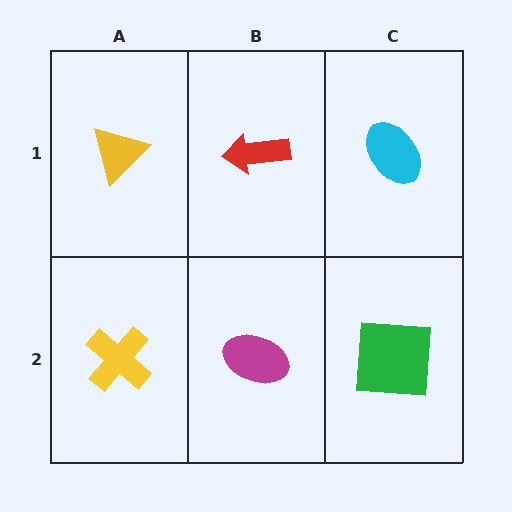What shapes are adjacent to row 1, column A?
A yellow cross (row 2, column A), a red arrow (row 1, column B).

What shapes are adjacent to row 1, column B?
A magenta ellipse (row 2, column B), a yellow triangle (row 1, column A), a cyan ellipse (row 1, column C).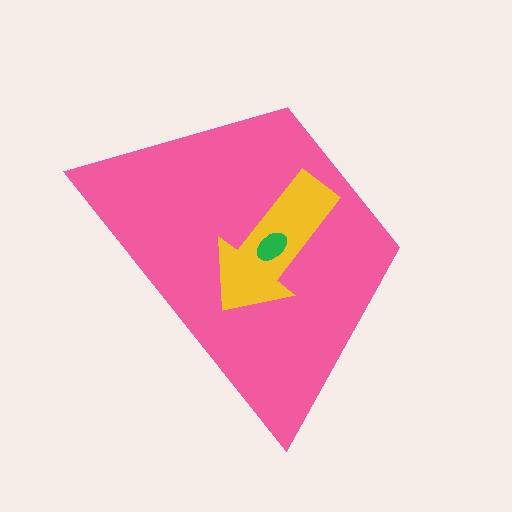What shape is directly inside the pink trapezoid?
The yellow arrow.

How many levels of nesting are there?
3.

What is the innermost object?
The green ellipse.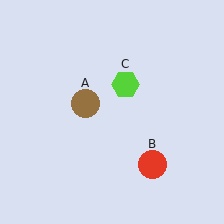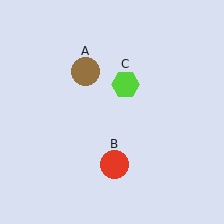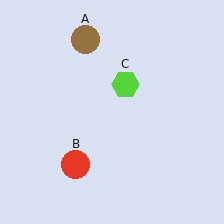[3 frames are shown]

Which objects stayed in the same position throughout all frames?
Lime hexagon (object C) remained stationary.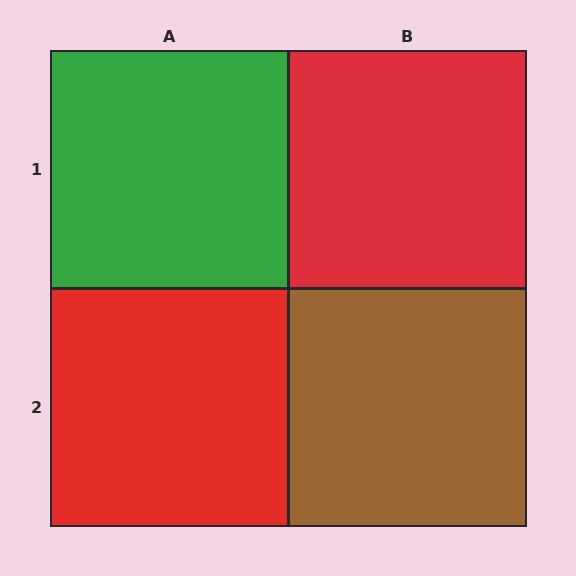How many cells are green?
1 cell is green.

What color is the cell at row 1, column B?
Red.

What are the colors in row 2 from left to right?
Red, brown.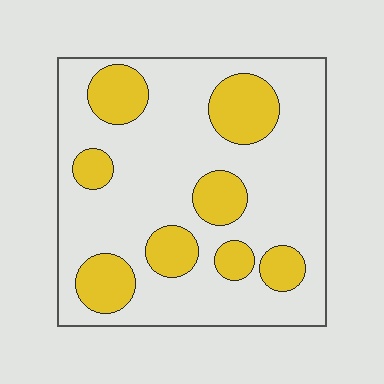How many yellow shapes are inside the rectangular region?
8.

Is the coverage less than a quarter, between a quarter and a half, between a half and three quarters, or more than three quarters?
Between a quarter and a half.